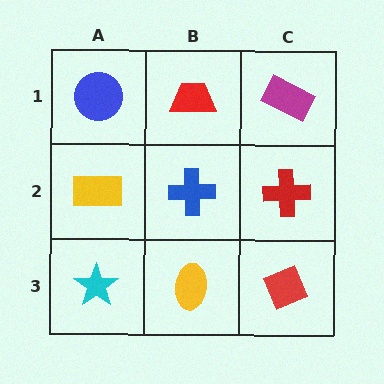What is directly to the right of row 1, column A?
A red trapezoid.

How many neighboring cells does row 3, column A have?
2.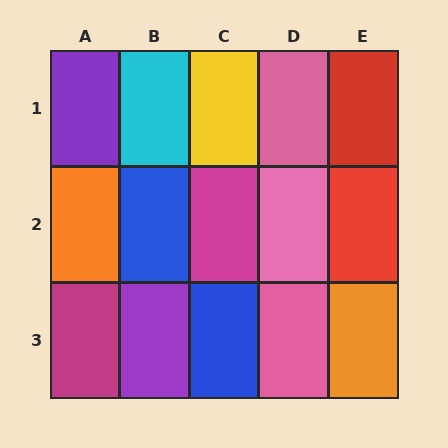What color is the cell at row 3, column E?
Orange.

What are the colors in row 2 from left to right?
Orange, blue, magenta, pink, red.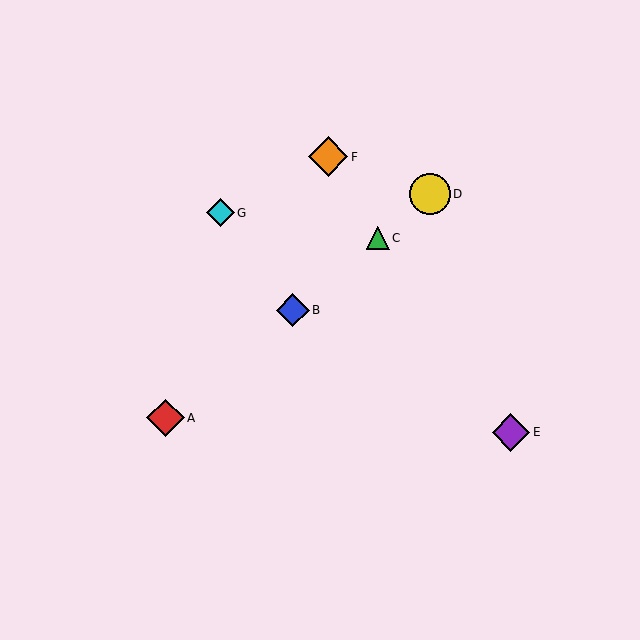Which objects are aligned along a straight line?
Objects A, B, C, D are aligned along a straight line.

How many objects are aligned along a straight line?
4 objects (A, B, C, D) are aligned along a straight line.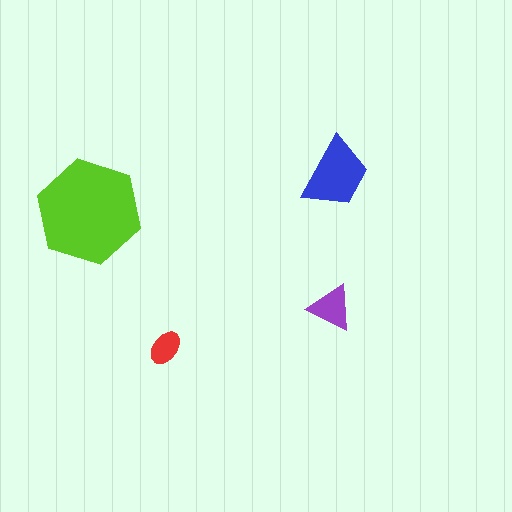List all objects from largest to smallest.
The lime hexagon, the blue trapezoid, the purple triangle, the red ellipse.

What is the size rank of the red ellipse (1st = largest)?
4th.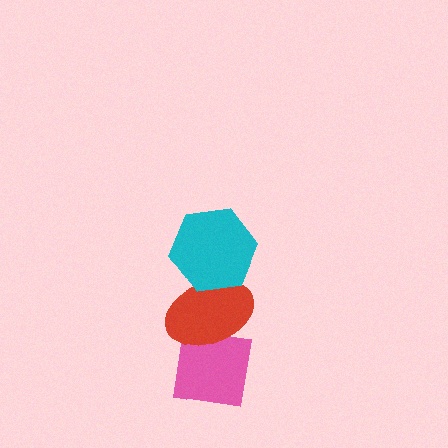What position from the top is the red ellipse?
The red ellipse is 2nd from the top.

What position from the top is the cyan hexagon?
The cyan hexagon is 1st from the top.